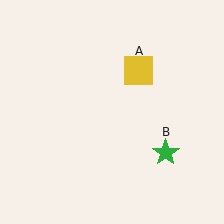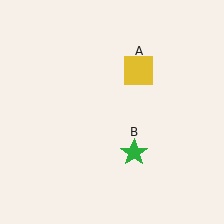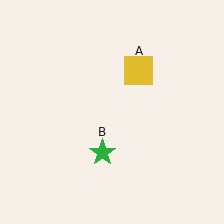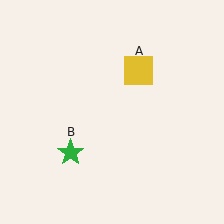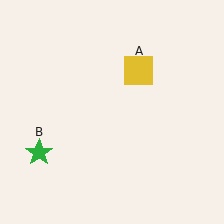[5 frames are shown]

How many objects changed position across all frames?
1 object changed position: green star (object B).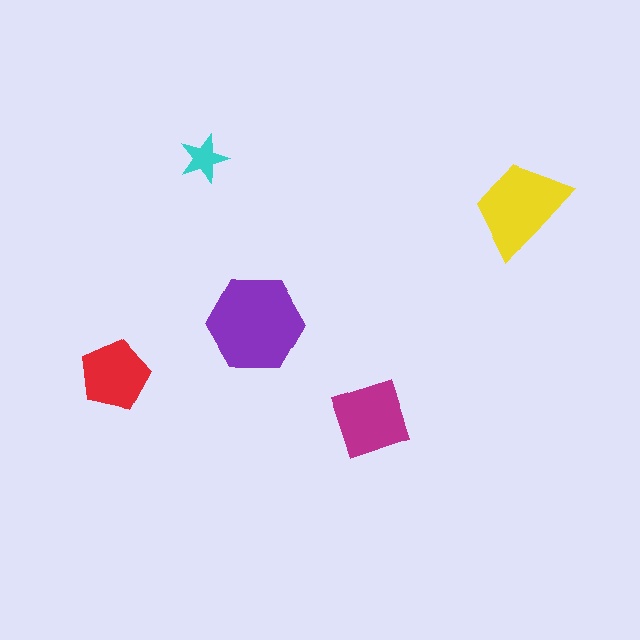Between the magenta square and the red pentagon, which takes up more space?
The magenta square.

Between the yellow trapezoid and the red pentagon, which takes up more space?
The yellow trapezoid.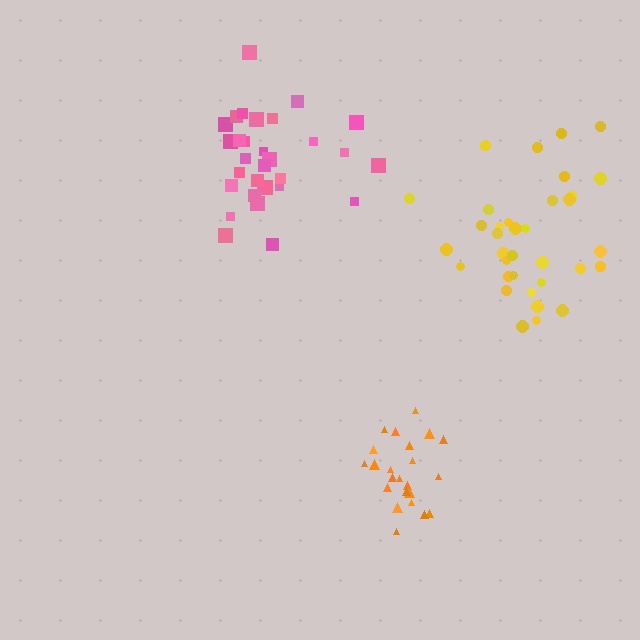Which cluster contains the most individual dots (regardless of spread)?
Yellow (35).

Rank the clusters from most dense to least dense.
orange, pink, yellow.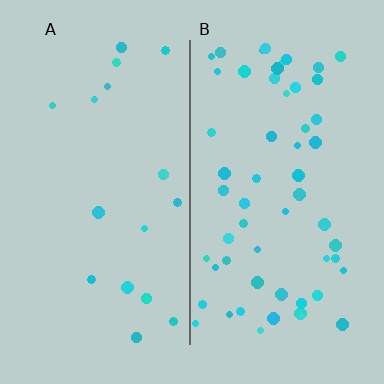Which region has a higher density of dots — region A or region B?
B (the right).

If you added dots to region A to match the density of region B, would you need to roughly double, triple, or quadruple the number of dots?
Approximately triple.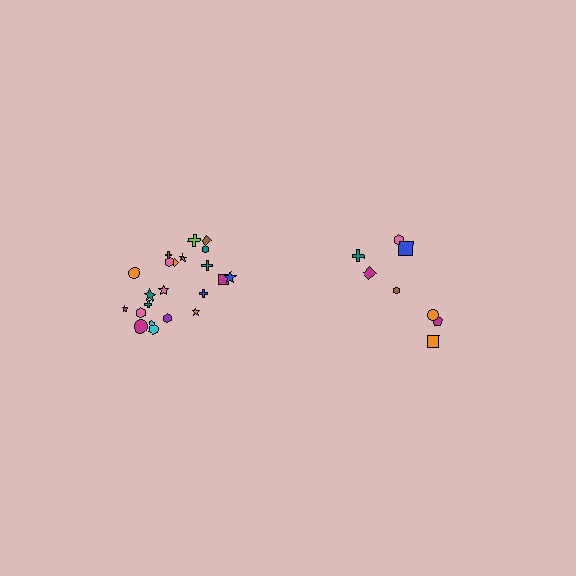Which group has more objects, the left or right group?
The left group.